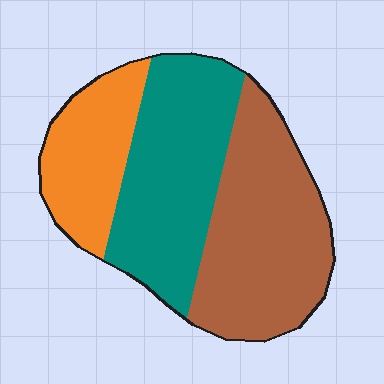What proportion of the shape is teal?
Teal takes up between a third and a half of the shape.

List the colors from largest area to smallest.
From largest to smallest: brown, teal, orange.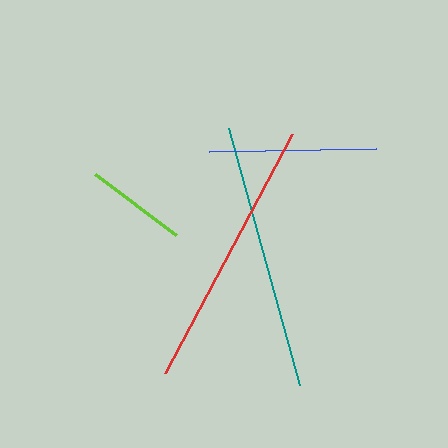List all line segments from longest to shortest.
From longest to shortest: red, teal, blue, lime.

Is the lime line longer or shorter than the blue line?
The blue line is longer than the lime line.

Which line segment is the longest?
The red line is the longest at approximately 271 pixels.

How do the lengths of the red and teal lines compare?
The red and teal lines are approximately the same length.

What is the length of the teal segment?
The teal segment is approximately 267 pixels long.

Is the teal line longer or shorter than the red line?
The red line is longer than the teal line.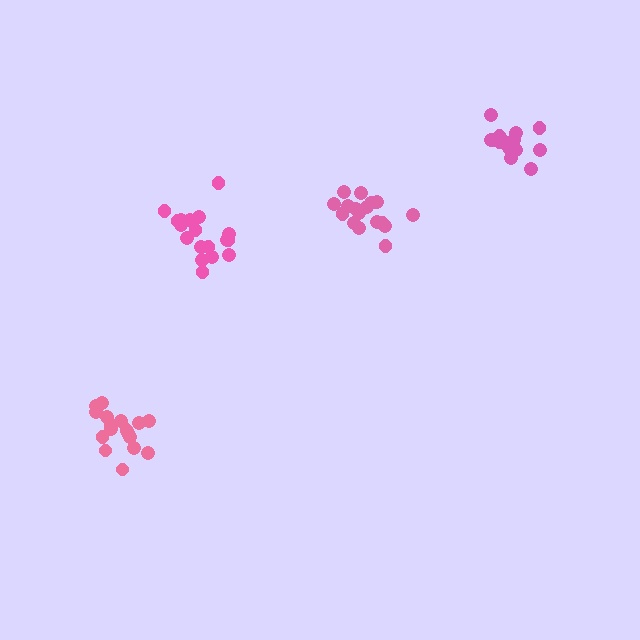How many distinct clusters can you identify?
There are 4 distinct clusters.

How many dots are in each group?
Group 1: 18 dots, Group 2: 14 dots, Group 3: 17 dots, Group 4: 17 dots (66 total).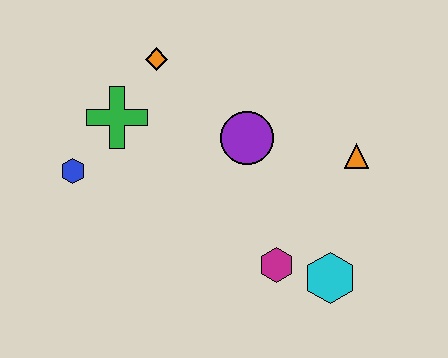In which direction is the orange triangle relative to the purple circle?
The orange triangle is to the right of the purple circle.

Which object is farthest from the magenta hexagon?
The orange diamond is farthest from the magenta hexagon.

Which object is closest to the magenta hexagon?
The cyan hexagon is closest to the magenta hexagon.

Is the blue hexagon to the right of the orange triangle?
No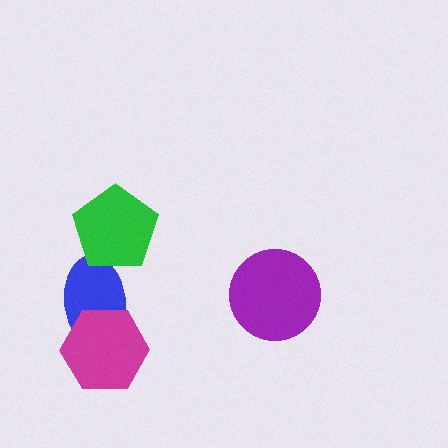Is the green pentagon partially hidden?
No, no other shape covers it.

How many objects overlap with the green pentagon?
1 object overlaps with the green pentagon.